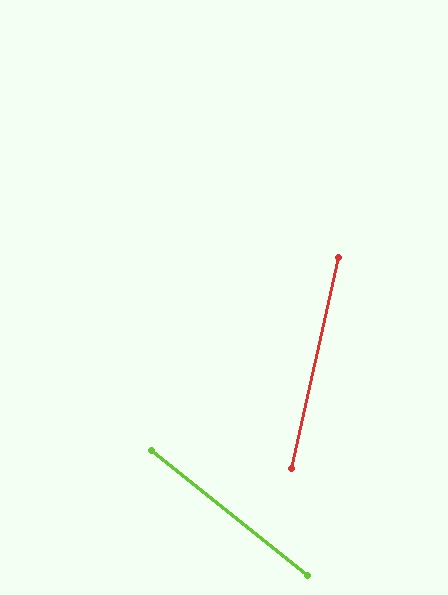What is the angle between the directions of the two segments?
Approximately 64 degrees.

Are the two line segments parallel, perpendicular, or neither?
Neither parallel nor perpendicular — they differ by about 64°.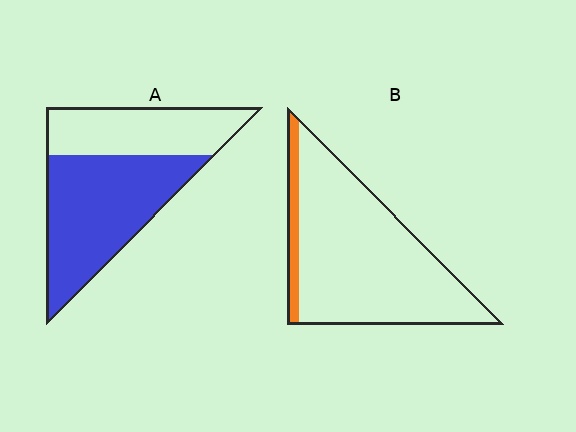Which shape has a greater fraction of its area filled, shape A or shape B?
Shape A.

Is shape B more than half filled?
No.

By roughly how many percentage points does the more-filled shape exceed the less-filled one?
By roughly 50 percentage points (A over B).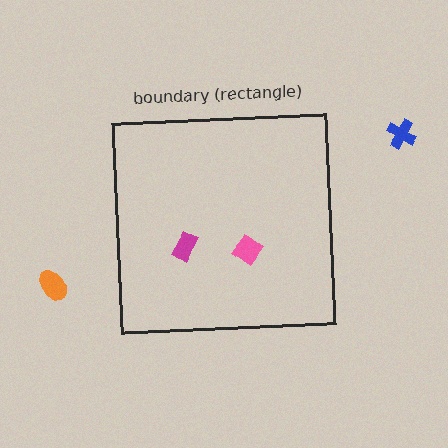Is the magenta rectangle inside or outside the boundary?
Inside.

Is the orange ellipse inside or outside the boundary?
Outside.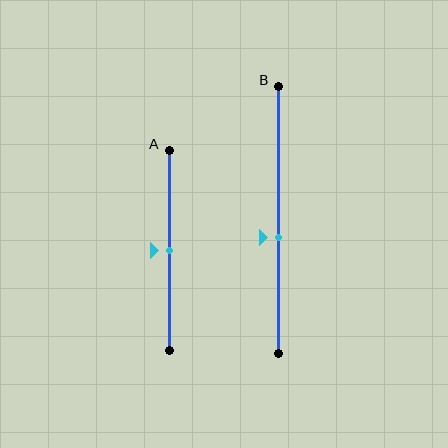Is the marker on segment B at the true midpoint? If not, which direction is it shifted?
No, the marker on segment B is shifted downward by about 7% of the segment length.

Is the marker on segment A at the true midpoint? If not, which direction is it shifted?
Yes, the marker on segment A is at the true midpoint.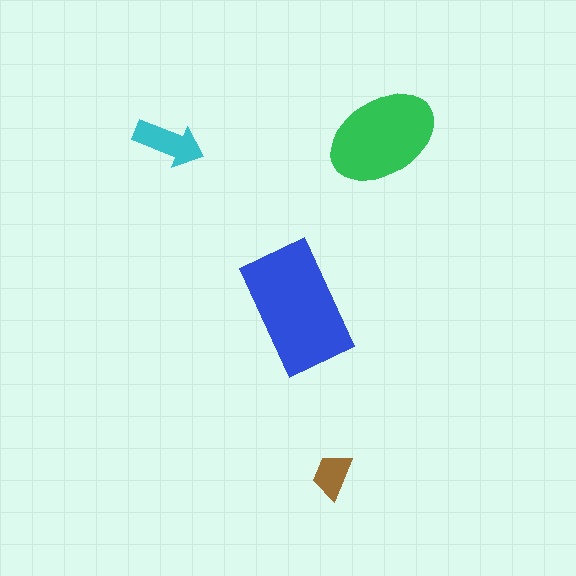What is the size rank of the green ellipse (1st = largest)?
2nd.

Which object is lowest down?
The brown trapezoid is bottommost.